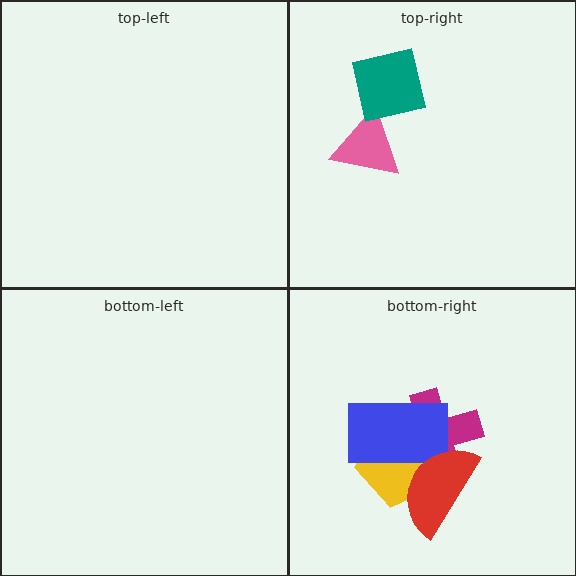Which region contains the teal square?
The top-right region.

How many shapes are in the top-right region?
2.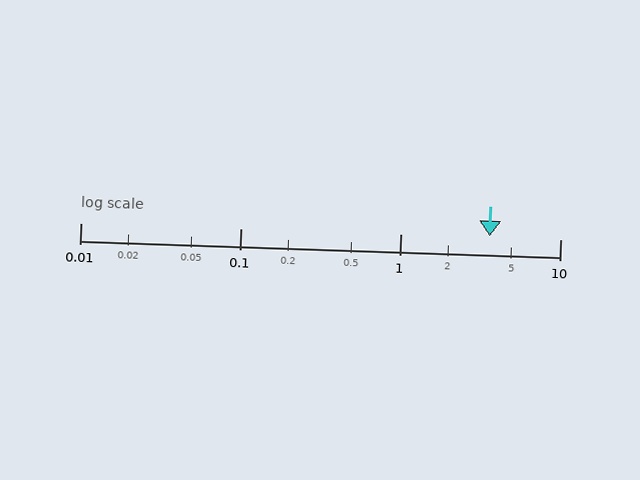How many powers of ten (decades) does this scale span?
The scale spans 3 decades, from 0.01 to 10.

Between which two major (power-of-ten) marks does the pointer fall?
The pointer is between 1 and 10.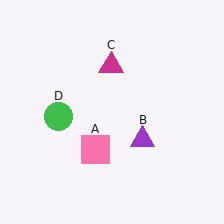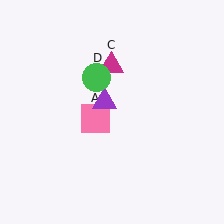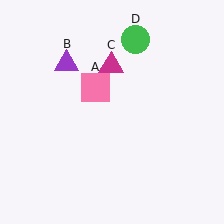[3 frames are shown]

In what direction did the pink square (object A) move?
The pink square (object A) moved up.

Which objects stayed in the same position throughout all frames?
Magenta triangle (object C) remained stationary.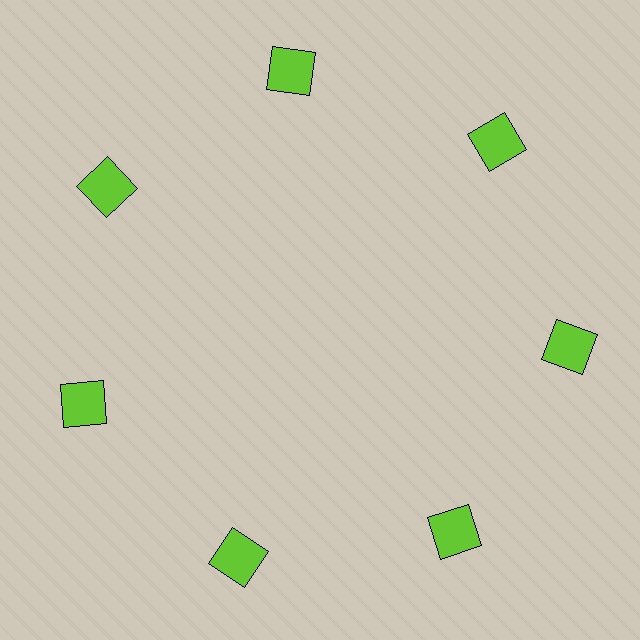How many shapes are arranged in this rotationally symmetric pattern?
There are 7 shapes, arranged in 7 groups of 1.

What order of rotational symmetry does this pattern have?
This pattern has 7-fold rotational symmetry.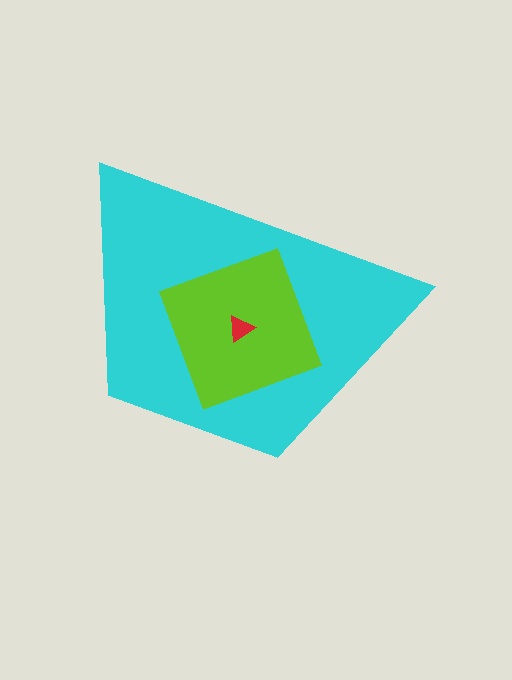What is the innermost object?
The red triangle.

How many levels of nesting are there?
3.